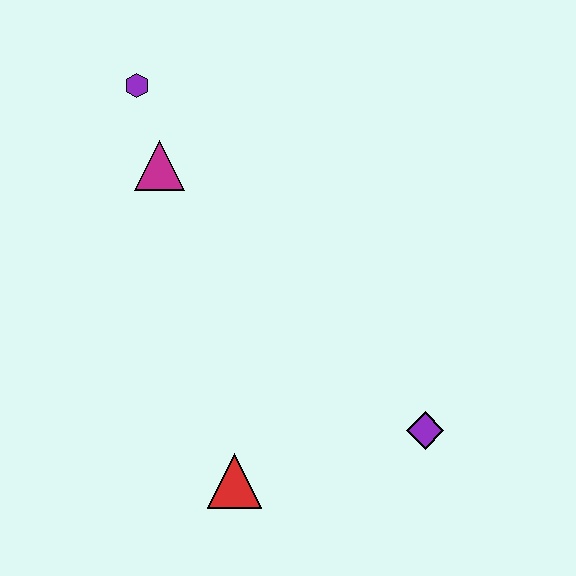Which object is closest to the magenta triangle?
The purple hexagon is closest to the magenta triangle.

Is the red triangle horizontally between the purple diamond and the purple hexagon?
Yes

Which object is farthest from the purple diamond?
The purple hexagon is farthest from the purple diamond.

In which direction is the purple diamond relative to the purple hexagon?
The purple diamond is below the purple hexagon.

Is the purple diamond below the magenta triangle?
Yes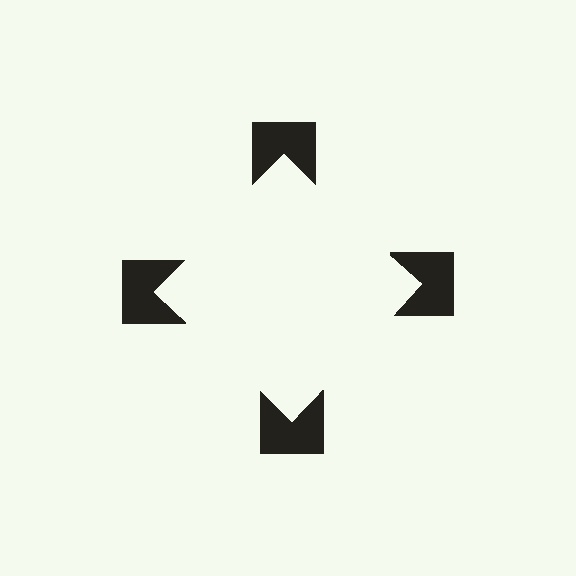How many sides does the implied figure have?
4 sides.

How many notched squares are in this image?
There are 4 — one at each vertex of the illusory square.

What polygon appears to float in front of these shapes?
An illusory square — its edges are inferred from the aligned wedge cuts in the notched squares, not physically drawn.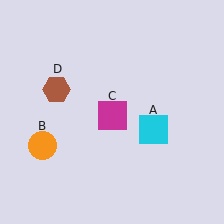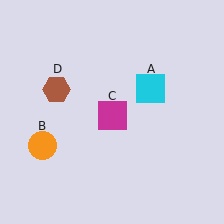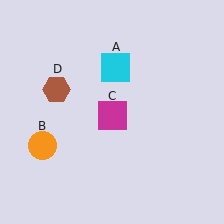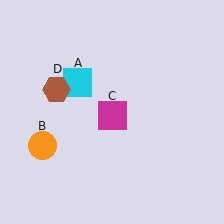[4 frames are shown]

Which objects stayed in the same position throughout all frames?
Orange circle (object B) and magenta square (object C) and brown hexagon (object D) remained stationary.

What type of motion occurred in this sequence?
The cyan square (object A) rotated counterclockwise around the center of the scene.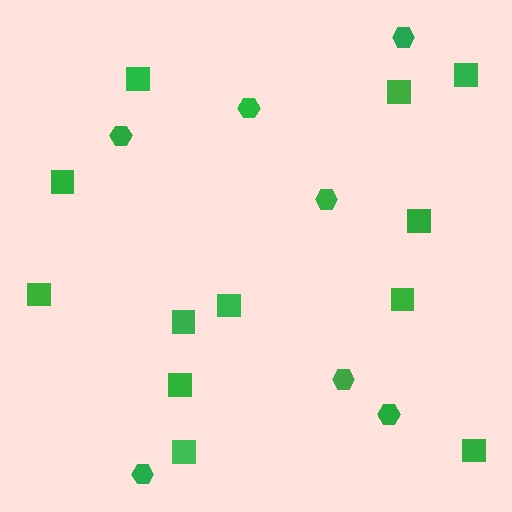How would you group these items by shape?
There are 2 groups: one group of hexagons (7) and one group of squares (12).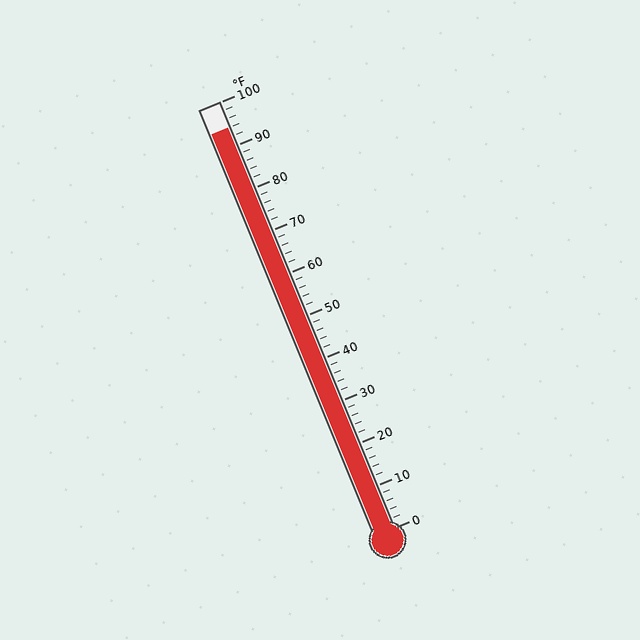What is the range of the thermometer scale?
The thermometer scale ranges from 0°F to 100°F.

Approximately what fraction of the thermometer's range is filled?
The thermometer is filled to approximately 95% of its range.